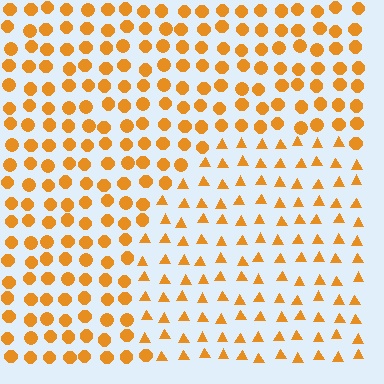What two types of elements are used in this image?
The image uses triangles inside the circle region and circles outside it.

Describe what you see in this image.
The image is filled with small orange elements arranged in a uniform grid. A circle-shaped region contains triangles, while the surrounding area contains circles. The boundary is defined purely by the change in element shape.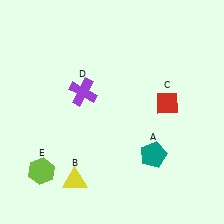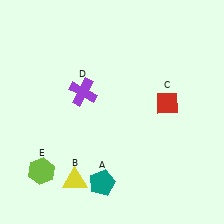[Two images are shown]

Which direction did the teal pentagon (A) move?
The teal pentagon (A) moved left.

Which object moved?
The teal pentagon (A) moved left.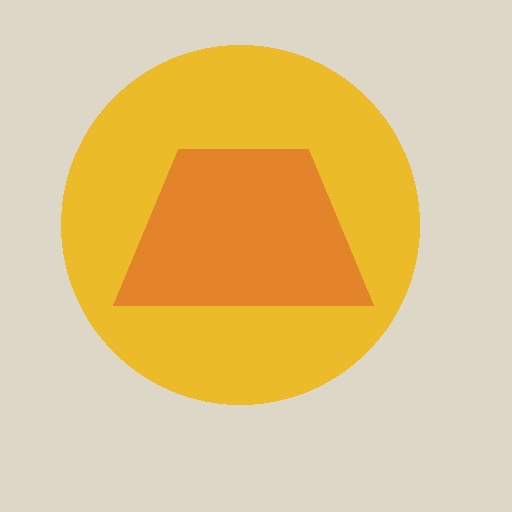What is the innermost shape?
The orange trapezoid.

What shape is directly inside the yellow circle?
The orange trapezoid.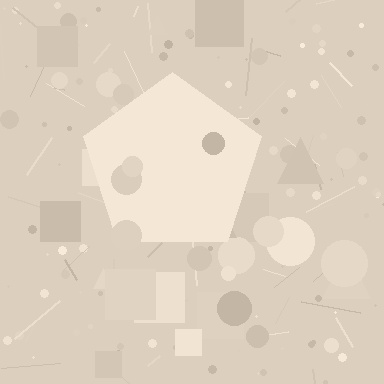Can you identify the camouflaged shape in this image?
The camouflaged shape is a pentagon.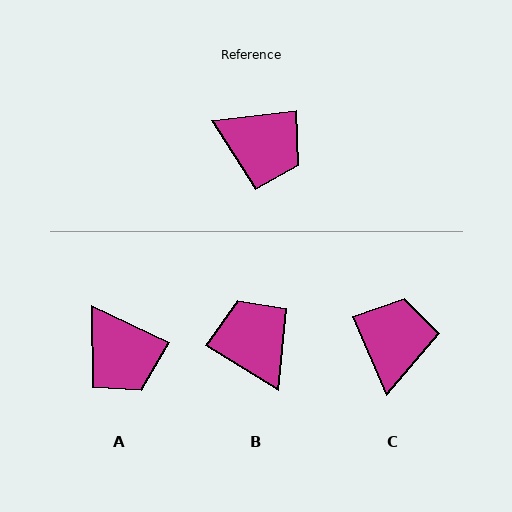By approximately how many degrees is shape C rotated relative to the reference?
Approximately 107 degrees counter-clockwise.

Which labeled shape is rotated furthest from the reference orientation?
B, about 142 degrees away.